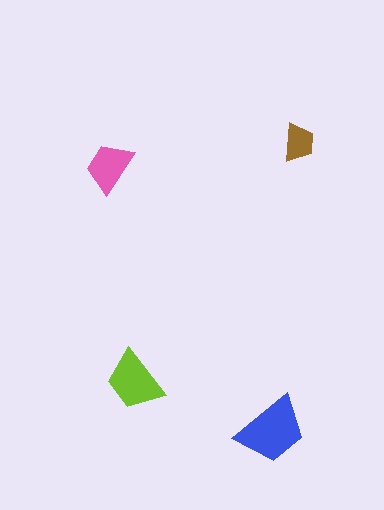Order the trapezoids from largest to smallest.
the blue one, the lime one, the pink one, the brown one.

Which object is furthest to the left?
The pink trapezoid is leftmost.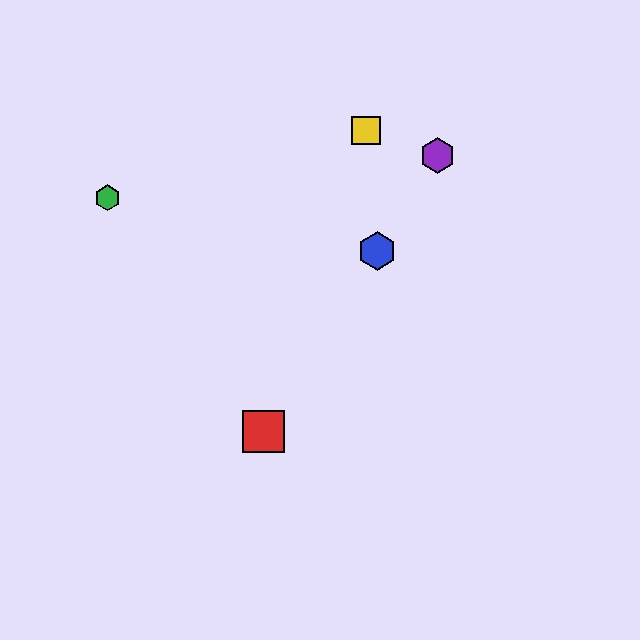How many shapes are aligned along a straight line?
3 shapes (the red square, the blue hexagon, the purple hexagon) are aligned along a straight line.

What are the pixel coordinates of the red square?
The red square is at (263, 432).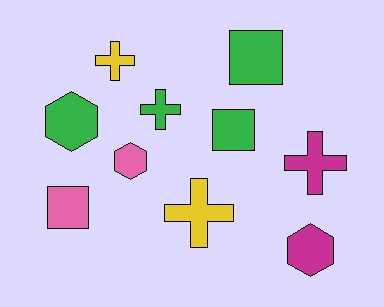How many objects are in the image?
There are 10 objects.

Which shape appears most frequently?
Cross, with 4 objects.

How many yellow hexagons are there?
There are no yellow hexagons.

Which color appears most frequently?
Green, with 4 objects.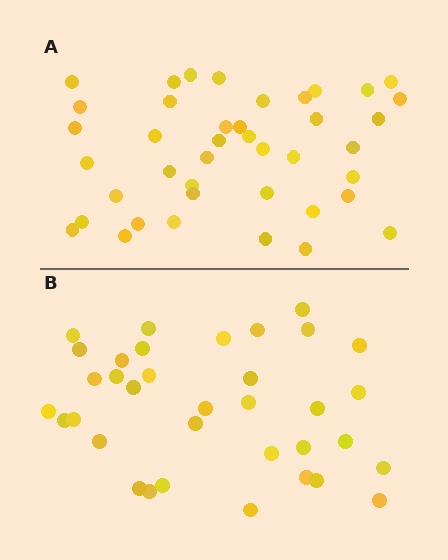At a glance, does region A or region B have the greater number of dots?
Region A (the top region) has more dots.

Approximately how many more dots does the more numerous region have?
Region A has about 6 more dots than region B.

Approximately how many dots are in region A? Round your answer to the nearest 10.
About 40 dots. (The exact count is 41, which rounds to 40.)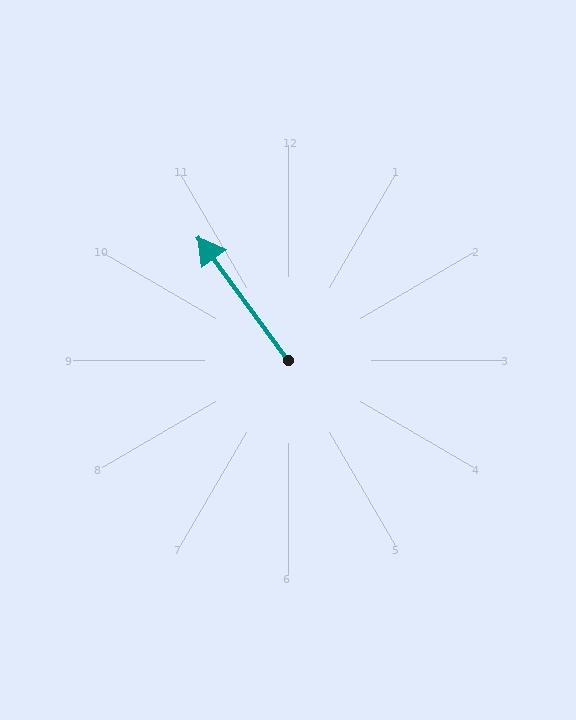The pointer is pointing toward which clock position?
Roughly 11 o'clock.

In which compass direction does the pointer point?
Northwest.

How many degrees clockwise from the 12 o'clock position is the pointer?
Approximately 324 degrees.